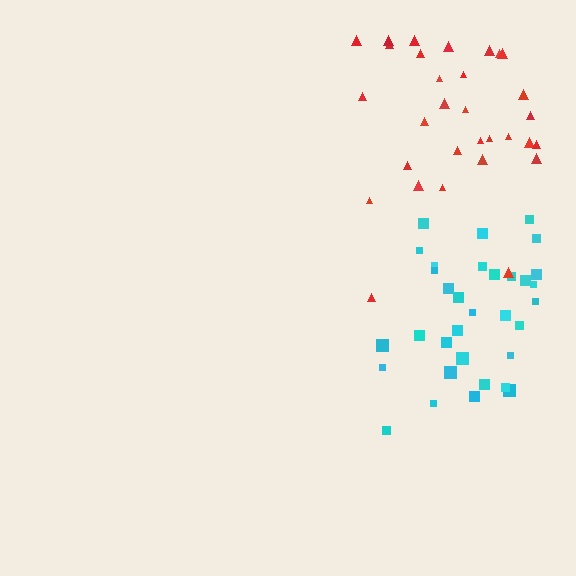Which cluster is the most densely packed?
Cyan.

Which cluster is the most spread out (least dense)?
Red.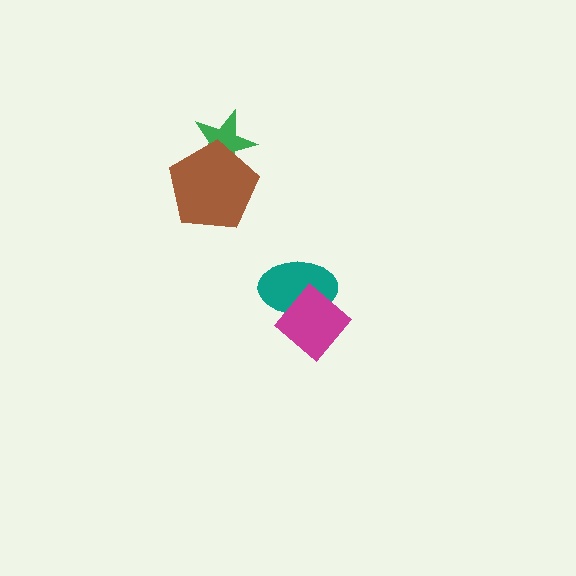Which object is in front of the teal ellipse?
The magenta diamond is in front of the teal ellipse.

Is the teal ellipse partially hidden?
Yes, it is partially covered by another shape.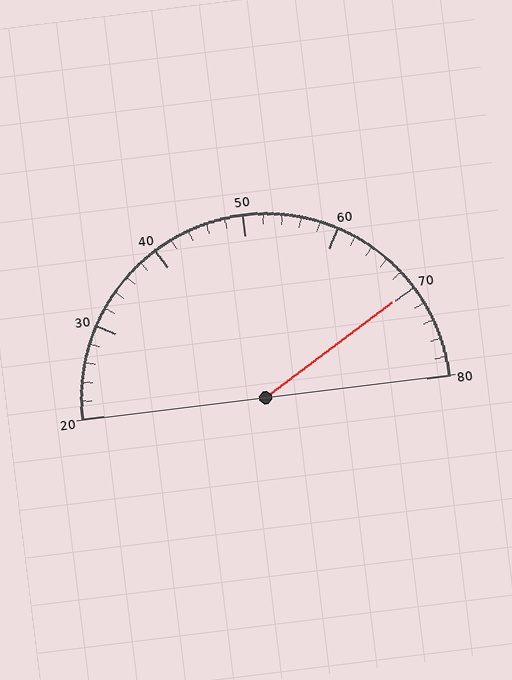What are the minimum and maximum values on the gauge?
The gauge ranges from 20 to 80.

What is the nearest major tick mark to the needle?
The nearest major tick mark is 70.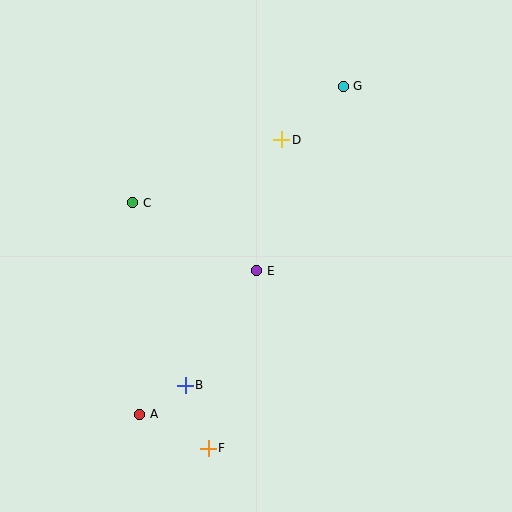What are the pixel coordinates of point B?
Point B is at (185, 385).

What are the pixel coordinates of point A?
Point A is at (140, 414).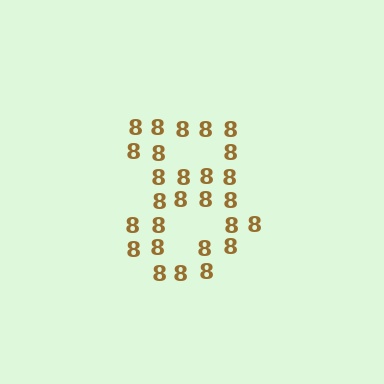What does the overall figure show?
The overall figure shows the digit 8.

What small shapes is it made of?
It is made of small digit 8's.